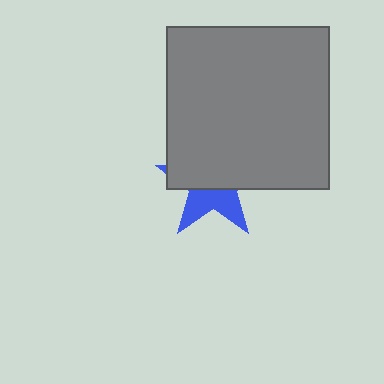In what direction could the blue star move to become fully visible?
The blue star could move down. That would shift it out from behind the gray square entirely.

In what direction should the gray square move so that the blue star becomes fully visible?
The gray square should move up. That is the shortest direction to clear the overlap and leave the blue star fully visible.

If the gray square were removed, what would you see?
You would see the complete blue star.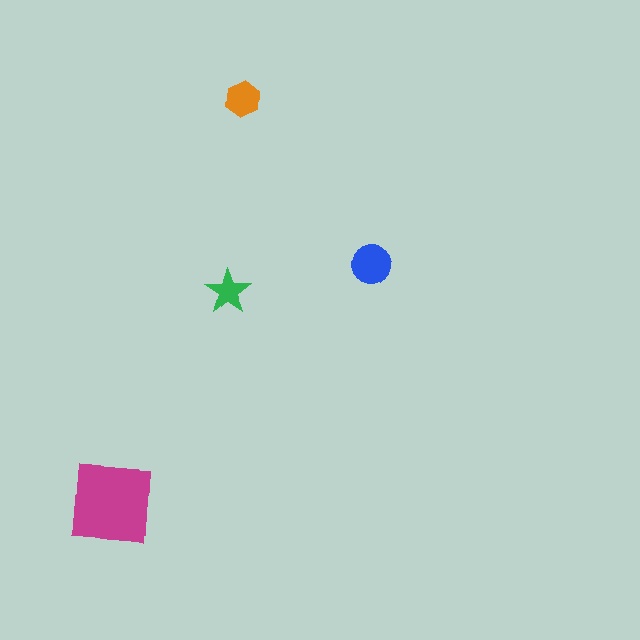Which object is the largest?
The magenta square.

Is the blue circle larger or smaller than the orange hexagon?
Larger.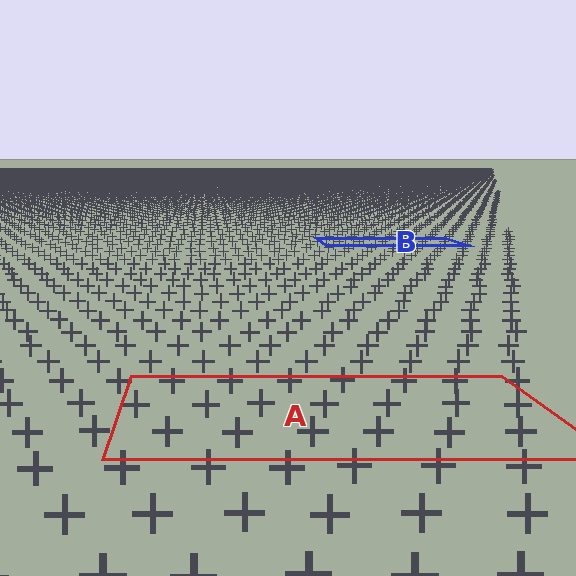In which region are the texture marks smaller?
The texture marks are smaller in region B, because it is farther away.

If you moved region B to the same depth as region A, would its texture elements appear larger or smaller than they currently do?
They would appear larger. At a closer depth, the same texture elements are projected at a bigger on-screen size.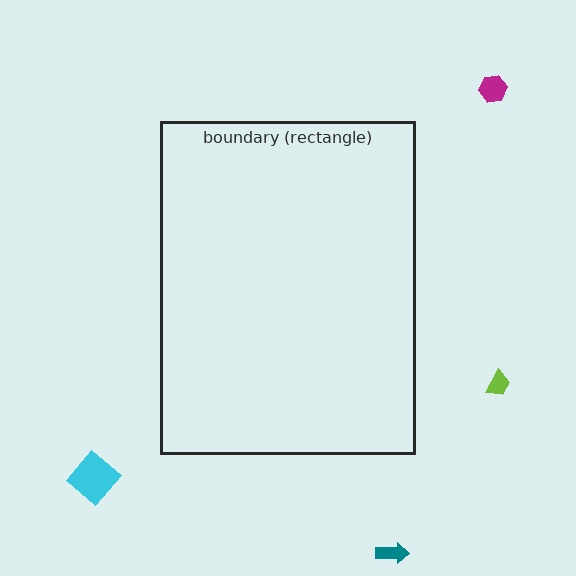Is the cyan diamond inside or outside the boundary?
Outside.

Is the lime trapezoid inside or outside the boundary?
Outside.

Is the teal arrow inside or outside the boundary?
Outside.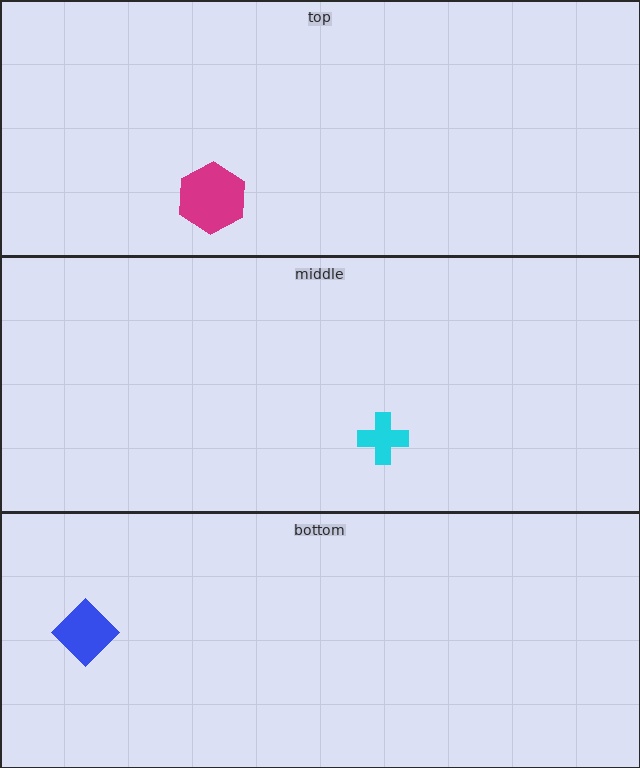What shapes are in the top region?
The magenta hexagon.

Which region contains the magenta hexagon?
The top region.